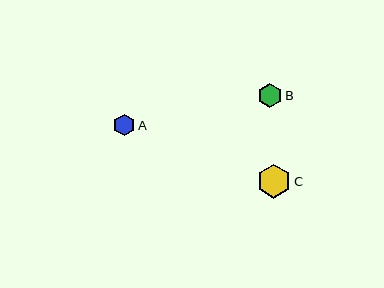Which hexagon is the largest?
Hexagon C is the largest with a size of approximately 34 pixels.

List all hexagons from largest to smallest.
From largest to smallest: C, B, A.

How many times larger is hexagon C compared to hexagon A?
Hexagon C is approximately 1.6 times the size of hexagon A.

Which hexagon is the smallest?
Hexagon A is the smallest with a size of approximately 22 pixels.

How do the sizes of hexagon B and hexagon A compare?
Hexagon B and hexagon A are approximately the same size.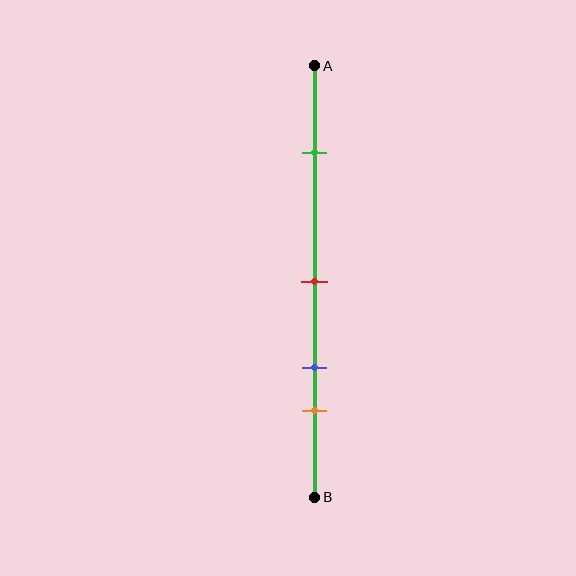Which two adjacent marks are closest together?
The blue and orange marks are the closest adjacent pair.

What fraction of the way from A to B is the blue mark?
The blue mark is approximately 70% (0.7) of the way from A to B.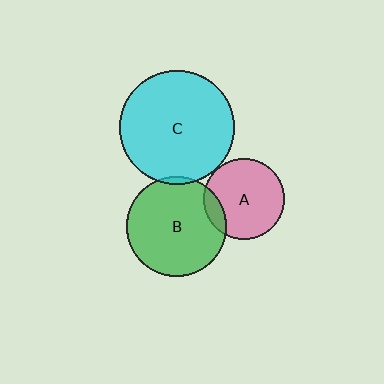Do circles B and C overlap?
Yes.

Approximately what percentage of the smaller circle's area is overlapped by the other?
Approximately 5%.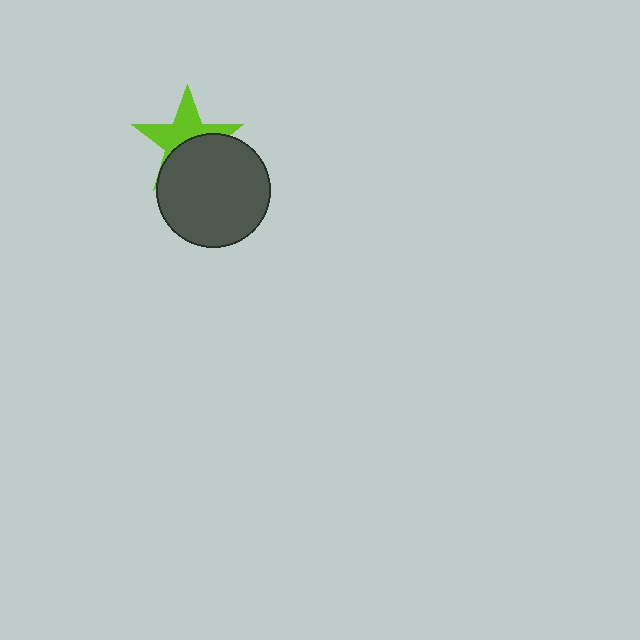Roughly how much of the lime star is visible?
About half of it is visible (roughly 52%).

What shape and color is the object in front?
The object in front is a dark gray circle.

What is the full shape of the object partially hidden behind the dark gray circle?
The partially hidden object is a lime star.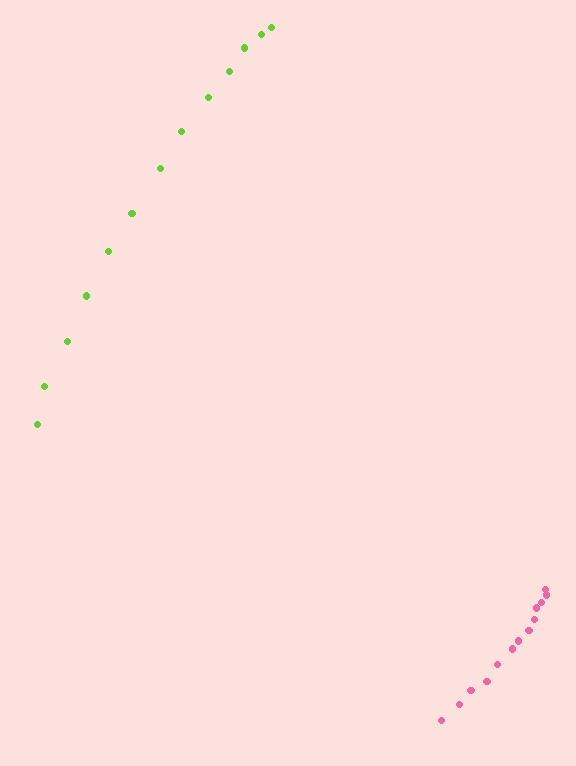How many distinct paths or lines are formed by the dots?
There are 2 distinct paths.